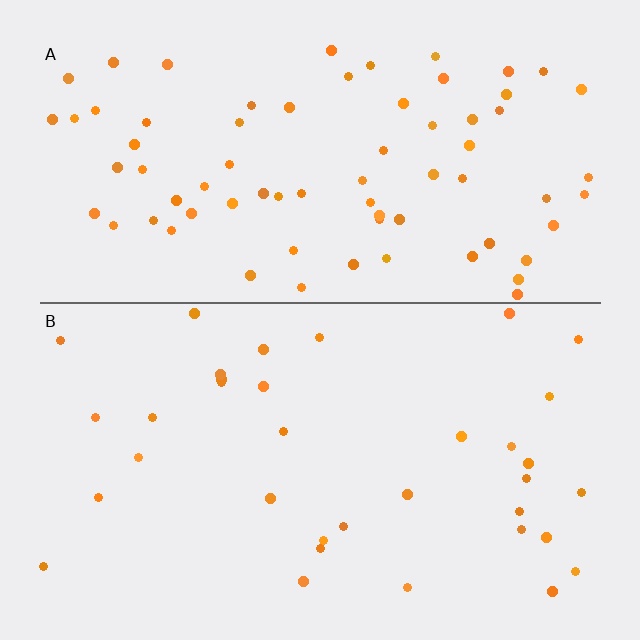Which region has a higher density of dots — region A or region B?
A (the top).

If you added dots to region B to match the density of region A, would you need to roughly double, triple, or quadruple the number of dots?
Approximately double.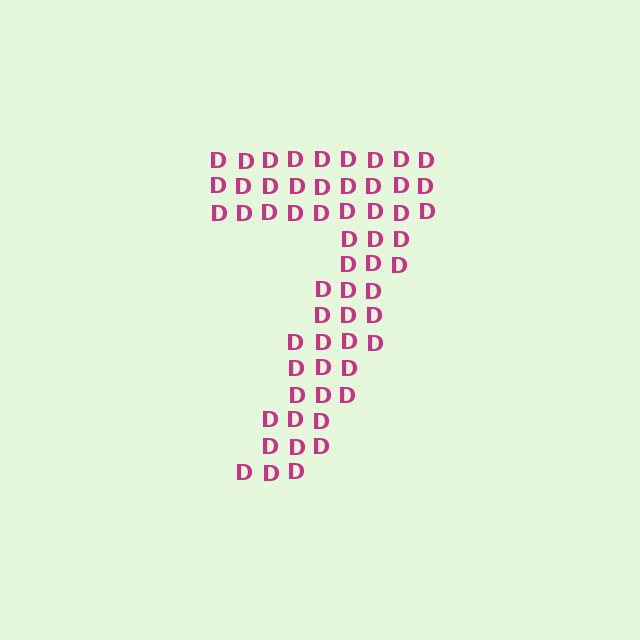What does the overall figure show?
The overall figure shows the digit 7.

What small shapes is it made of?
It is made of small letter D's.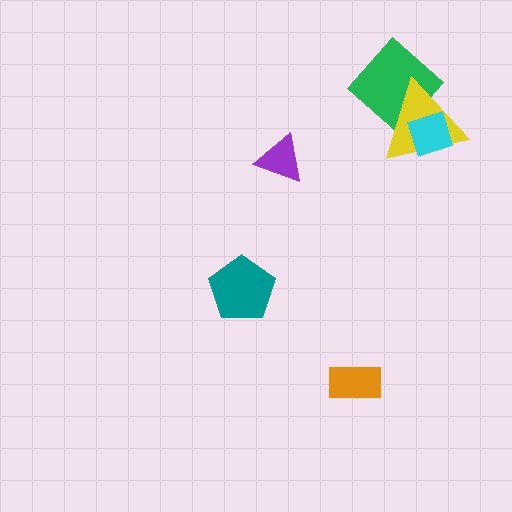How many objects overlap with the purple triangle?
0 objects overlap with the purple triangle.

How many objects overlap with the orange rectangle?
0 objects overlap with the orange rectangle.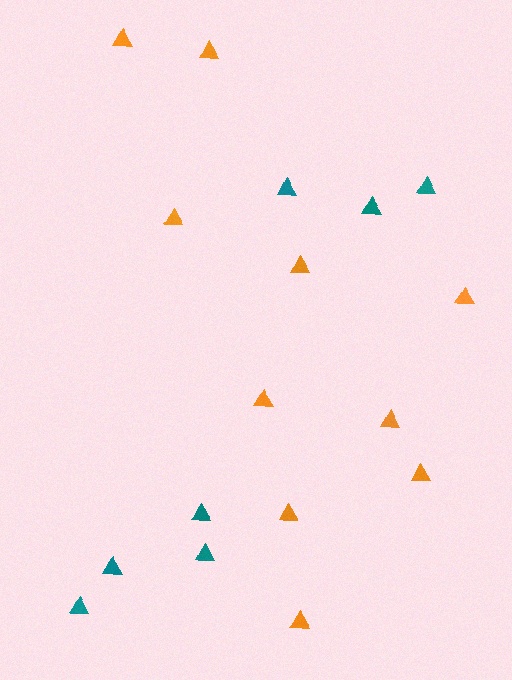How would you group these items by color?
There are 2 groups: one group of orange triangles (10) and one group of teal triangles (7).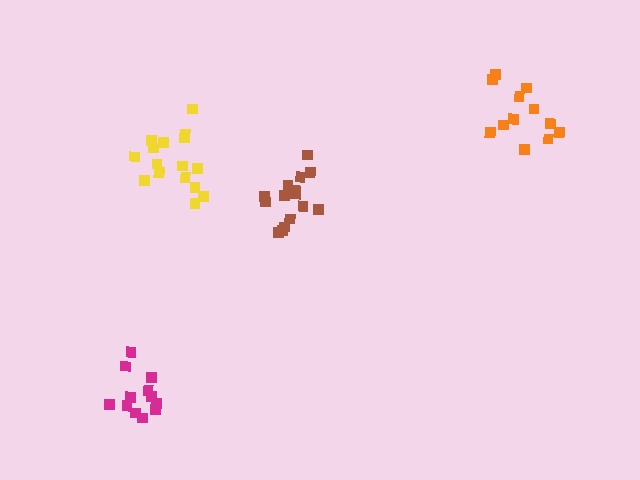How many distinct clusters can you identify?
There are 4 distinct clusters.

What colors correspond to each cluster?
The clusters are colored: brown, magenta, yellow, orange.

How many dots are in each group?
Group 1: 15 dots, Group 2: 12 dots, Group 3: 17 dots, Group 4: 12 dots (56 total).